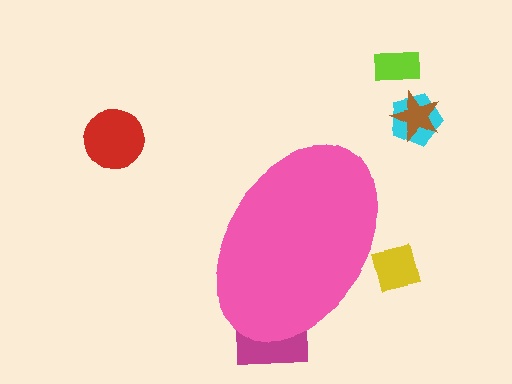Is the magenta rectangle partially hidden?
Yes, the magenta rectangle is partially hidden behind the pink ellipse.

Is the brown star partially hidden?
No, the brown star is fully visible.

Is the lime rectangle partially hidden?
No, the lime rectangle is fully visible.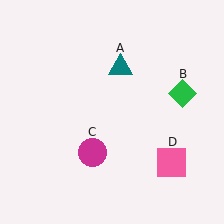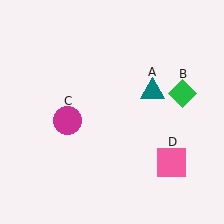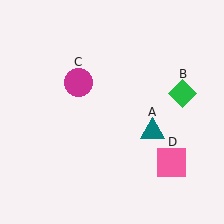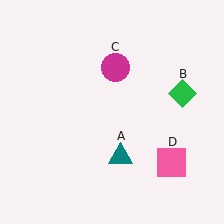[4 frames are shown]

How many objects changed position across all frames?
2 objects changed position: teal triangle (object A), magenta circle (object C).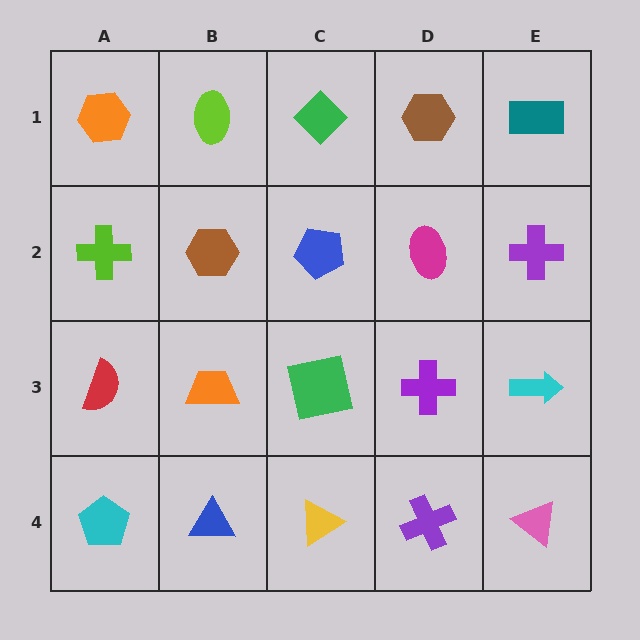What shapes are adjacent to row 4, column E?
A cyan arrow (row 3, column E), a purple cross (row 4, column D).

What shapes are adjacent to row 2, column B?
A lime ellipse (row 1, column B), an orange trapezoid (row 3, column B), a lime cross (row 2, column A), a blue pentagon (row 2, column C).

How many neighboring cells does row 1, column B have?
3.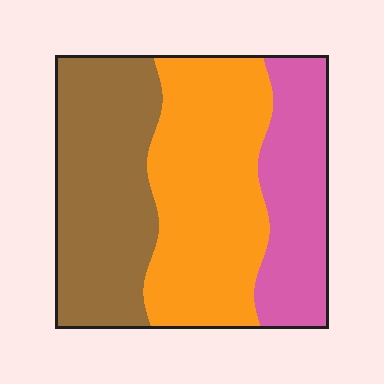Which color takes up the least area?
Pink, at roughly 25%.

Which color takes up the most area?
Orange, at roughly 40%.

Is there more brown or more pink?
Brown.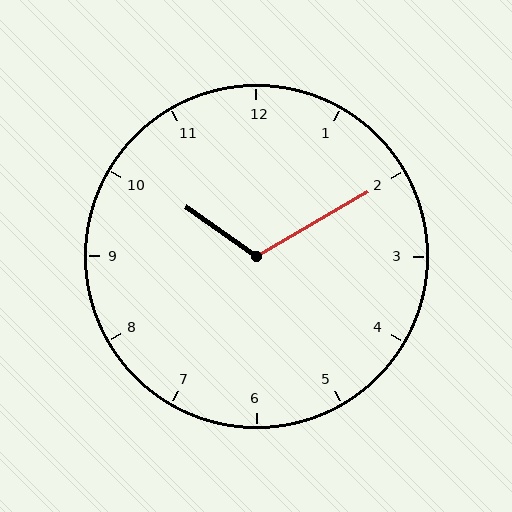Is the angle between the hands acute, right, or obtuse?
It is obtuse.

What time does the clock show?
10:10.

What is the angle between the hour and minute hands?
Approximately 115 degrees.